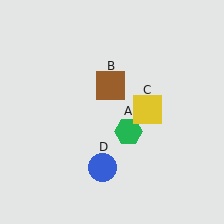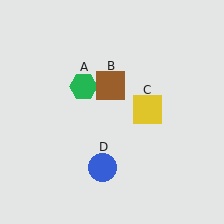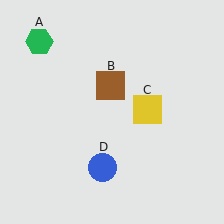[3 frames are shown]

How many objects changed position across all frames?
1 object changed position: green hexagon (object A).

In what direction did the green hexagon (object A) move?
The green hexagon (object A) moved up and to the left.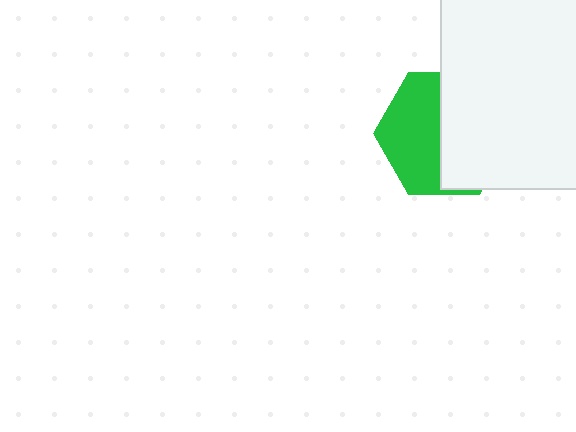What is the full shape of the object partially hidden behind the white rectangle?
The partially hidden object is a green hexagon.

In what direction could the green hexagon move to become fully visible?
The green hexagon could move left. That would shift it out from behind the white rectangle entirely.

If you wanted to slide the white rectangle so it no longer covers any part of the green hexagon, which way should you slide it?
Slide it right — that is the most direct way to separate the two shapes.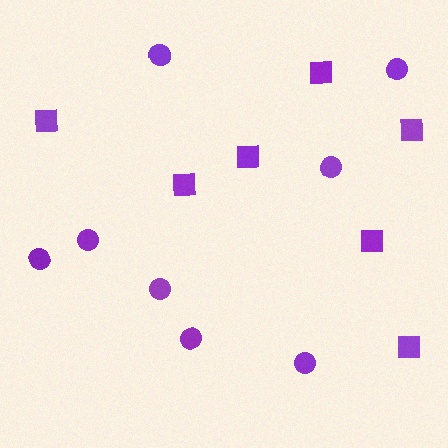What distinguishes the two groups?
There are 2 groups: one group of squares (7) and one group of circles (8).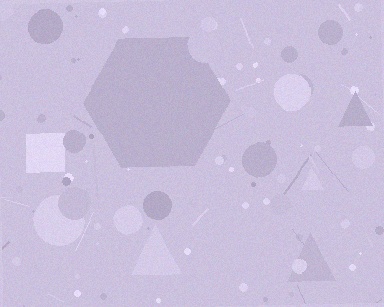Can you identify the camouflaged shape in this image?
The camouflaged shape is a hexagon.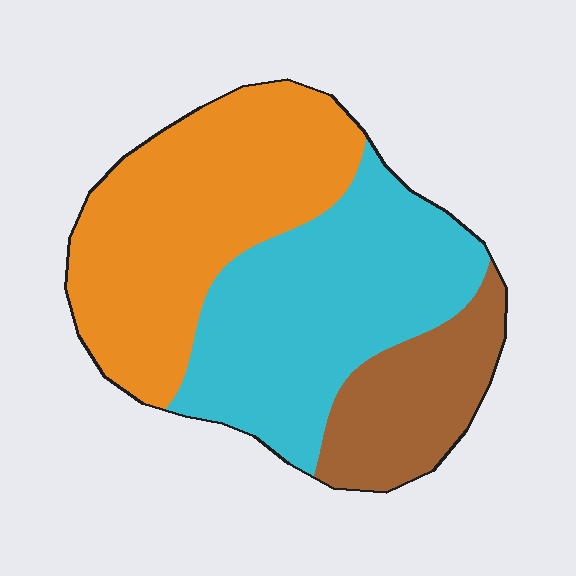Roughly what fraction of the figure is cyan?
Cyan covers 40% of the figure.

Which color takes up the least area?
Brown, at roughly 20%.